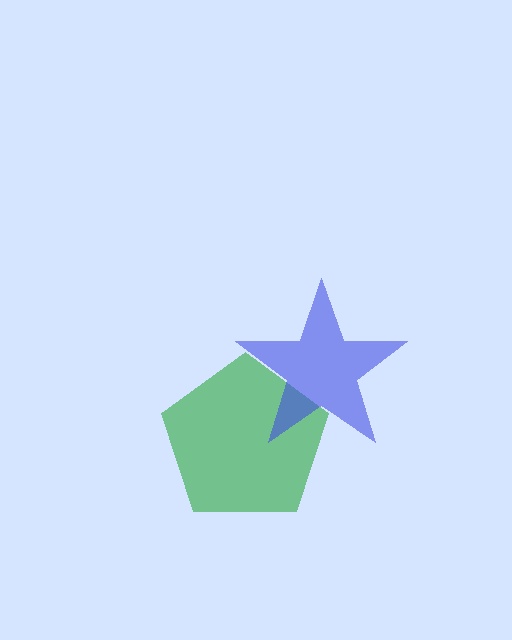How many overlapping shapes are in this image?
There are 2 overlapping shapes in the image.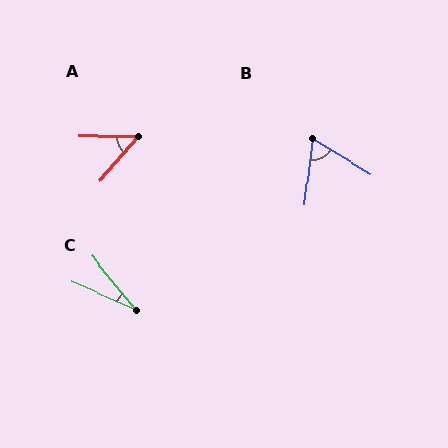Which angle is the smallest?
C, at approximately 27 degrees.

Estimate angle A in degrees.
Approximately 49 degrees.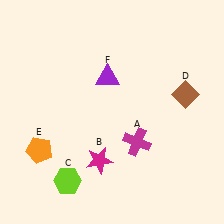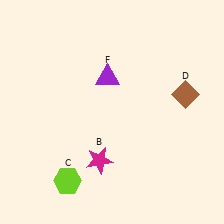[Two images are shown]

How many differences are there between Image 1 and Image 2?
There are 2 differences between the two images.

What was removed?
The magenta cross (A), the orange pentagon (E) were removed in Image 2.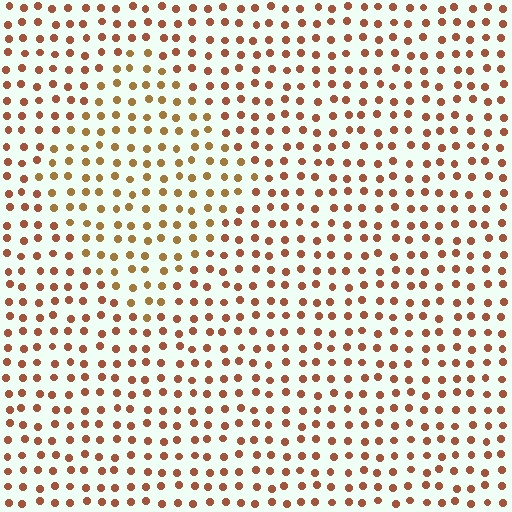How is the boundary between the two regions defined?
The boundary is defined purely by a slight shift in hue (about 23 degrees). Spacing, size, and orientation are identical on both sides.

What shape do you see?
I see a diamond.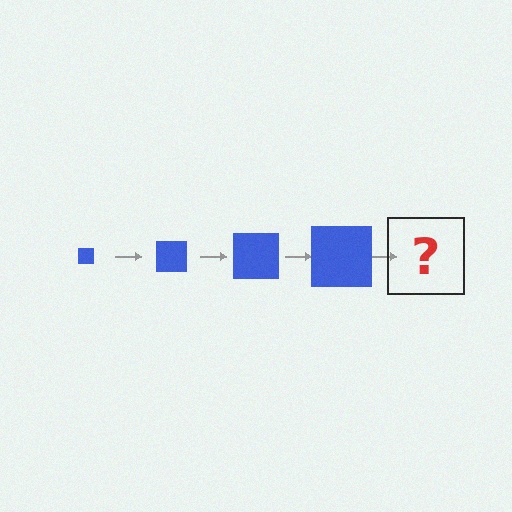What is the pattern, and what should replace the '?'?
The pattern is that the square gets progressively larger each step. The '?' should be a blue square, larger than the previous one.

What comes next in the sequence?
The next element should be a blue square, larger than the previous one.